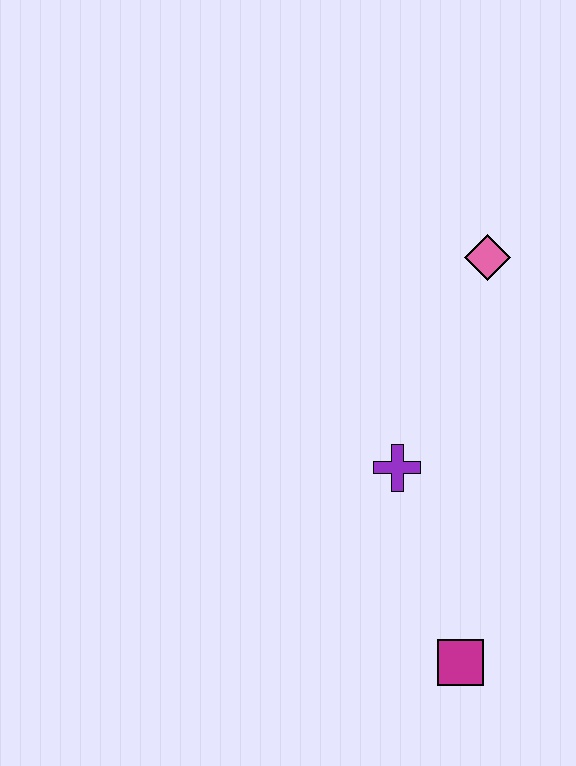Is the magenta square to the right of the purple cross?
Yes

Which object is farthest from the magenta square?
The pink diamond is farthest from the magenta square.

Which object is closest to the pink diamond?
The purple cross is closest to the pink diamond.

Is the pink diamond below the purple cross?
No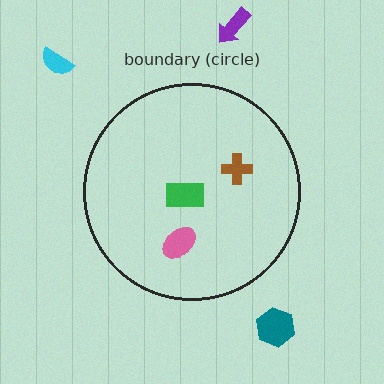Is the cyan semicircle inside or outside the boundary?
Outside.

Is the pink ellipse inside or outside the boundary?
Inside.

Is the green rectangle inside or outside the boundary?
Inside.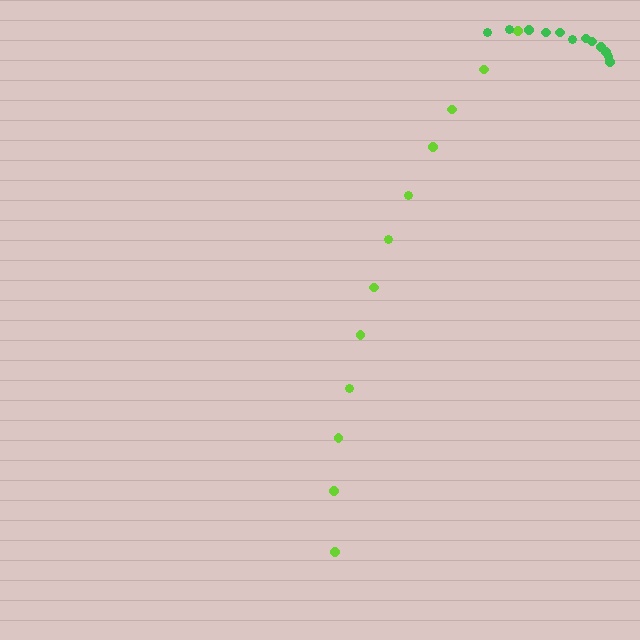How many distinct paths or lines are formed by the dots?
There are 2 distinct paths.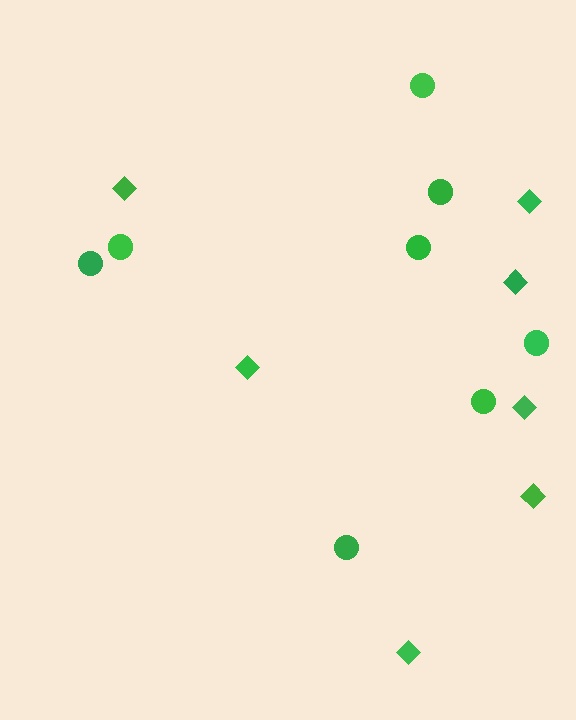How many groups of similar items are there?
There are 2 groups: one group of circles (8) and one group of diamonds (7).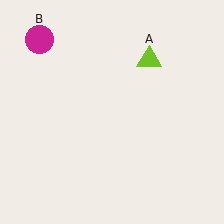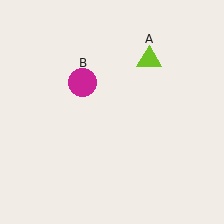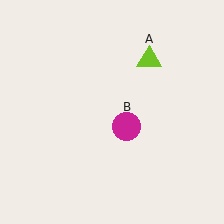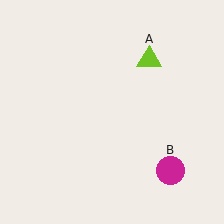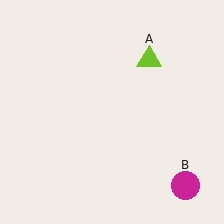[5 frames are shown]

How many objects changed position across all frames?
1 object changed position: magenta circle (object B).